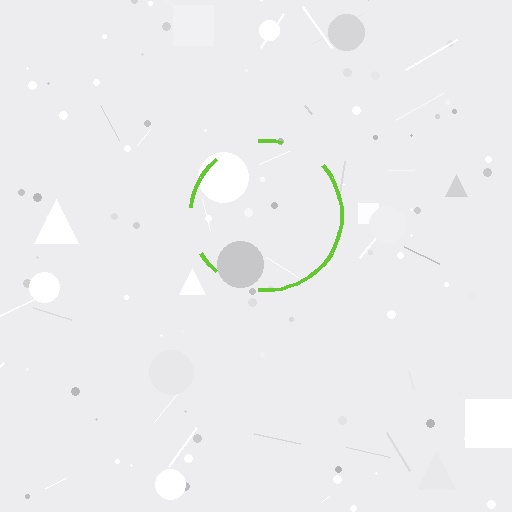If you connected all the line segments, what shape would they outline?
They would outline a circle.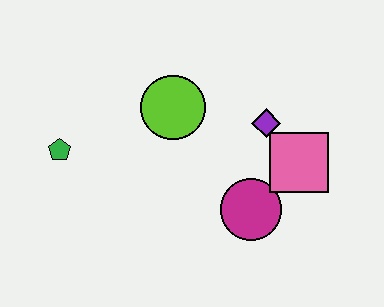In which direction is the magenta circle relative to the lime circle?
The magenta circle is below the lime circle.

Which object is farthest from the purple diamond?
The green pentagon is farthest from the purple diamond.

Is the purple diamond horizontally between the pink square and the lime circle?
Yes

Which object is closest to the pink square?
The purple diamond is closest to the pink square.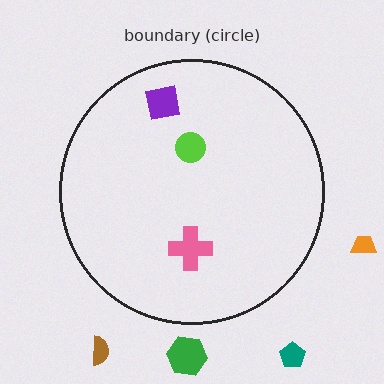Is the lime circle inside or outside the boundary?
Inside.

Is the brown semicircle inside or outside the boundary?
Outside.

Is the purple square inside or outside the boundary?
Inside.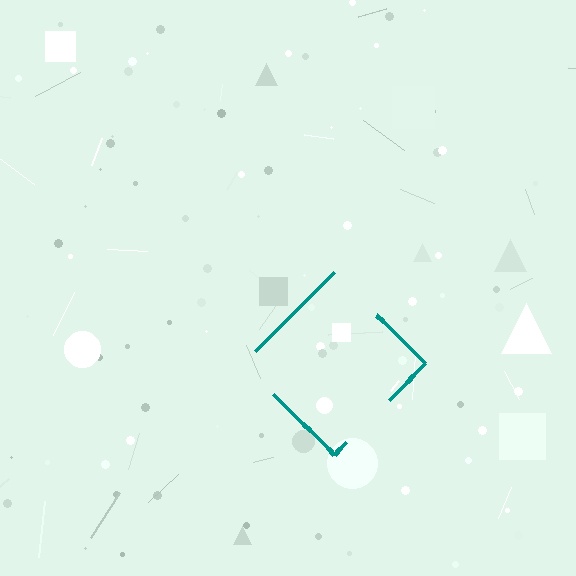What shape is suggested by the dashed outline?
The dashed outline suggests a diamond.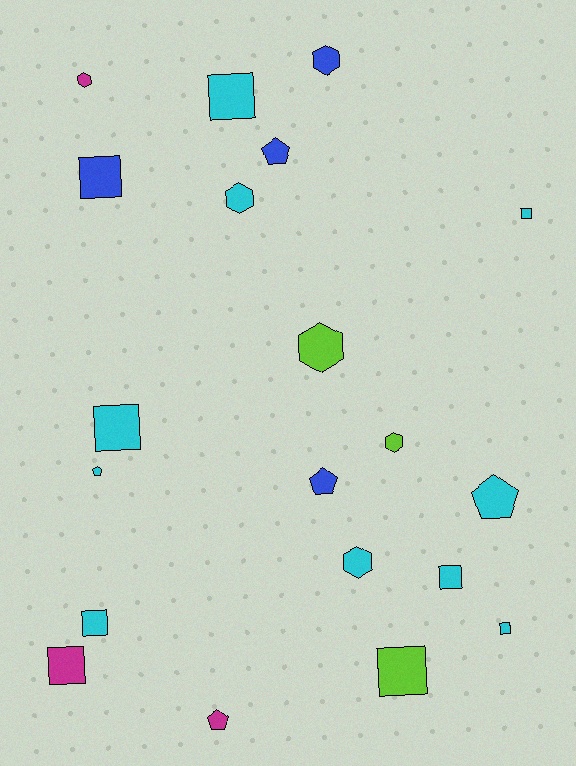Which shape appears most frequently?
Square, with 9 objects.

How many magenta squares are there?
There is 1 magenta square.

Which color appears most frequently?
Cyan, with 10 objects.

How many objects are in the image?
There are 20 objects.